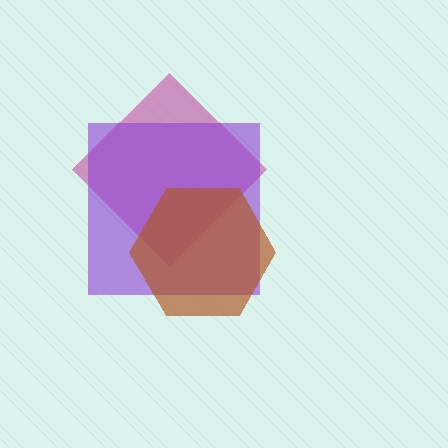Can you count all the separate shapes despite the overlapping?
Yes, there are 3 separate shapes.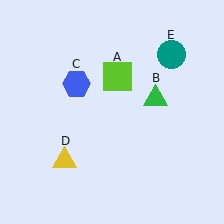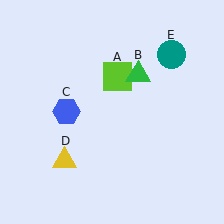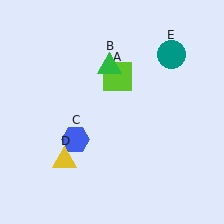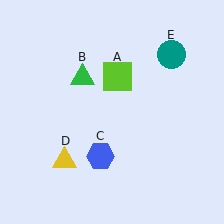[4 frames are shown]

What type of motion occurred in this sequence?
The green triangle (object B), blue hexagon (object C) rotated counterclockwise around the center of the scene.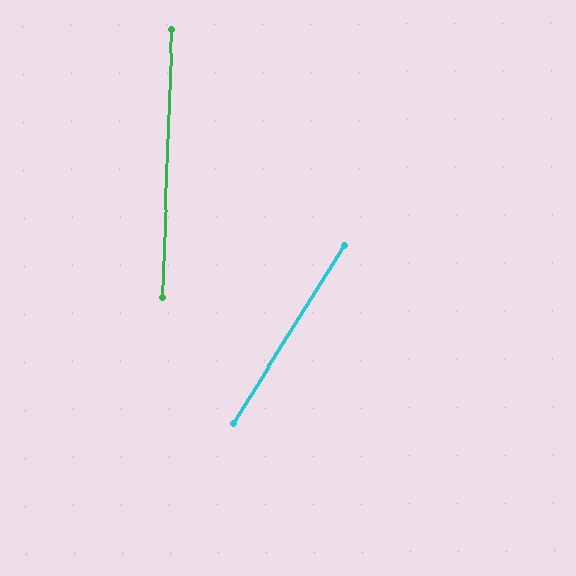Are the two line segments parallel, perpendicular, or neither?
Neither parallel nor perpendicular — they differ by about 30°.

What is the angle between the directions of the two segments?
Approximately 30 degrees.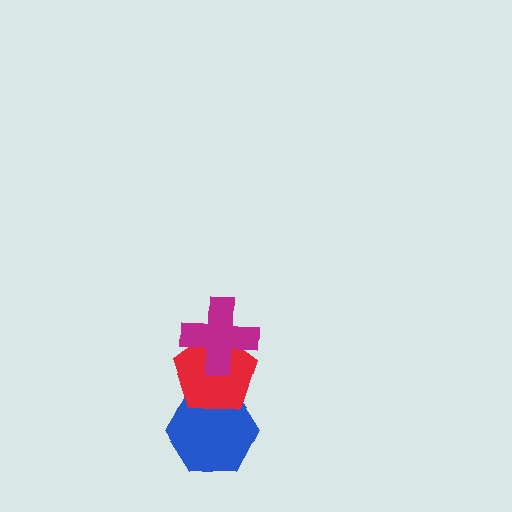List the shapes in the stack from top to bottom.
From top to bottom: the magenta cross, the red pentagon, the blue hexagon.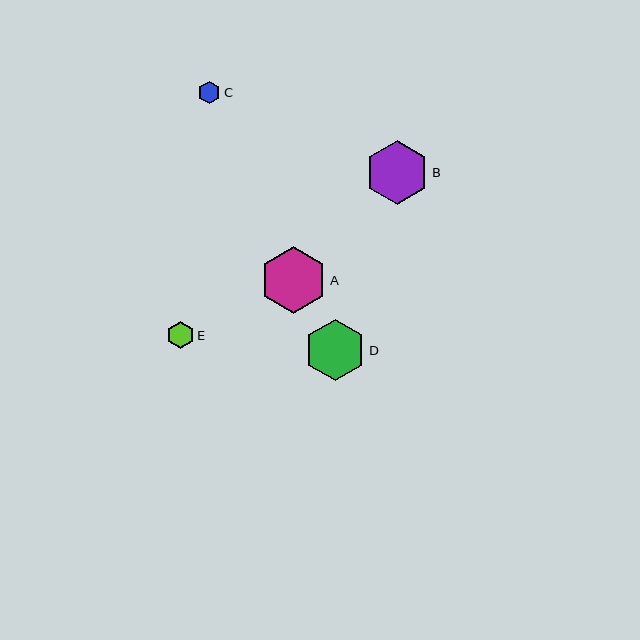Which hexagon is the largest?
Hexagon A is the largest with a size of approximately 66 pixels.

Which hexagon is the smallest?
Hexagon C is the smallest with a size of approximately 23 pixels.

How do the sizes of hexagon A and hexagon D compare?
Hexagon A and hexagon D are approximately the same size.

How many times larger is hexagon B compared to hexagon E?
Hexagon B is approximately 2.3 times the size of hexagon E.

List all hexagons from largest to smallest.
From largest to smallest: A, B, D, E, C.